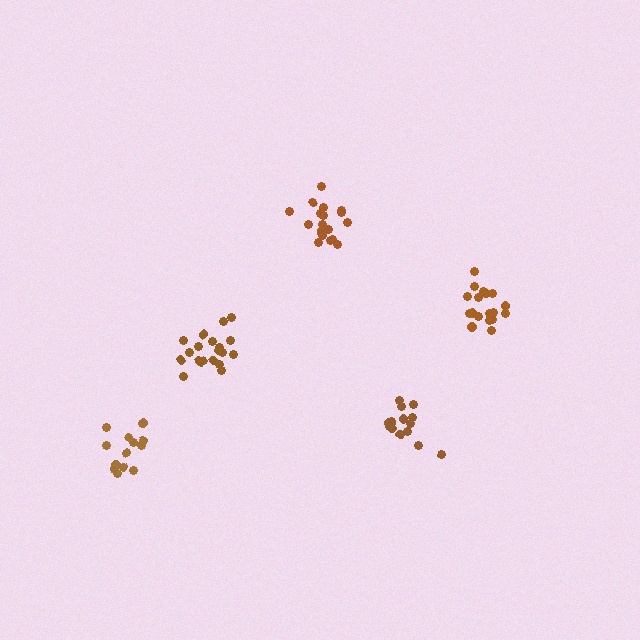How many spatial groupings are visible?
There are 5 spatial groupings.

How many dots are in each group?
Group 1: 18 dots, Group 2: 20 dots, Group 3: 15 dots, Group 4: 19 dots, Group 5: 15 dots (87 total).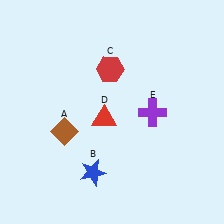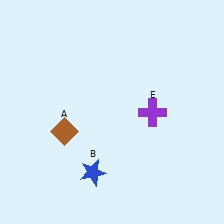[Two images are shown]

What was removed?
The red triangle (D), the red hexagon (C) were removed in Image 2.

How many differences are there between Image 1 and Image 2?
There are 2 differences between the two images.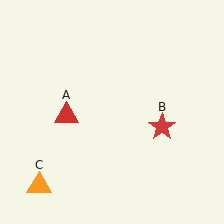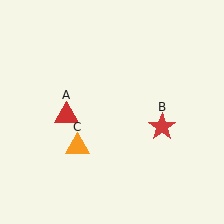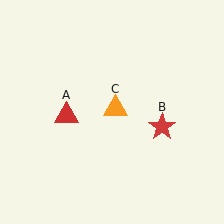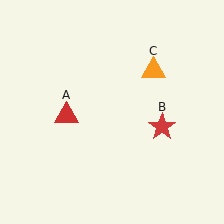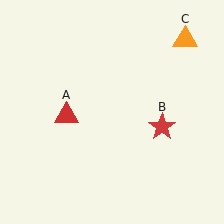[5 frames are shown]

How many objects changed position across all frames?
1 object changed position: orange triangle (object C).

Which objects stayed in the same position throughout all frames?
Red triangle (object A) and red star (object B) remained stationary.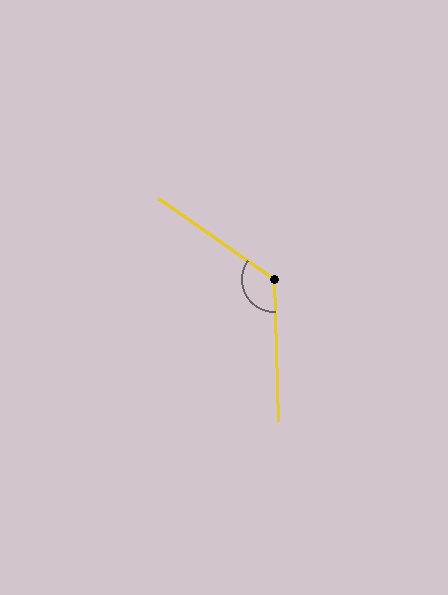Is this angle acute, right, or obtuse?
It is obtuse.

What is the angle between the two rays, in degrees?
Approximately 127 degrees.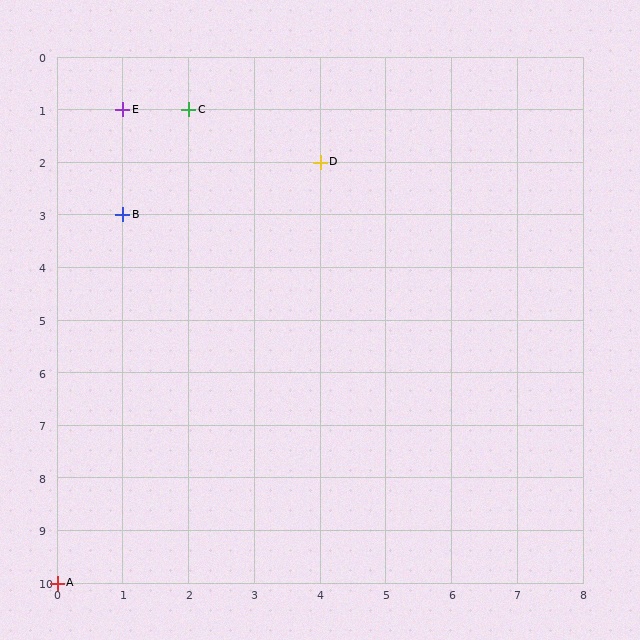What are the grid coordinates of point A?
Point A is at grid coordinates (0, 10).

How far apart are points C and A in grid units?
Points C and A are 2 columns and 9 rows apart (about 9.2 grid units diagonally).